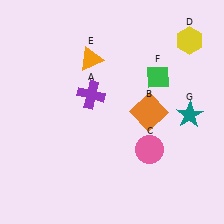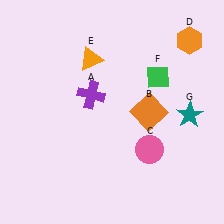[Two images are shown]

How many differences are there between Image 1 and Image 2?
There is 1 difference between the two images.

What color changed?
The hexagon (D) changed from yellow in Image 1 to orange in Image 2.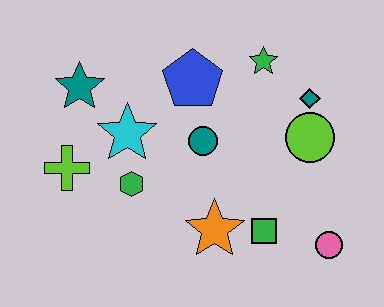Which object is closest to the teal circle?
The blue pentagon is closest to the teal circle.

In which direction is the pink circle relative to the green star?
The pink circle is below the green star.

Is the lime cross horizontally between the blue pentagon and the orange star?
No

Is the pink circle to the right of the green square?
Yes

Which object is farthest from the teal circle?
The pink circle is farthest from the teal circle.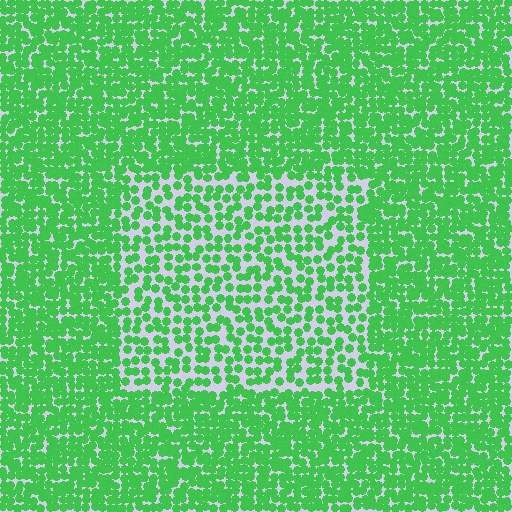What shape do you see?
I see a rectangle.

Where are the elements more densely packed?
The elements are more densely packed outside the rectangle boundary.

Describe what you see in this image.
The image contains small green elements arranged at two different densities. A rectangle-shaped region is visible where the elements are less densely packed than the surrounding area.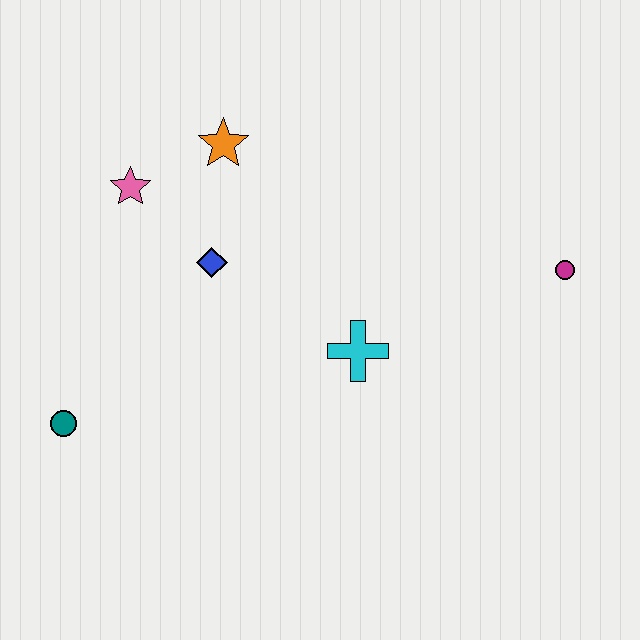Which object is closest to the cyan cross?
The blue diamond is closest to the cyan cross.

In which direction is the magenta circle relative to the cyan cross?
The magenta circle is to the right of the cyan cross.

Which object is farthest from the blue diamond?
The magenta circle is farthest from the blue diamond.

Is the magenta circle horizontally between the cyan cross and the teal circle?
No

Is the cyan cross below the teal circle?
No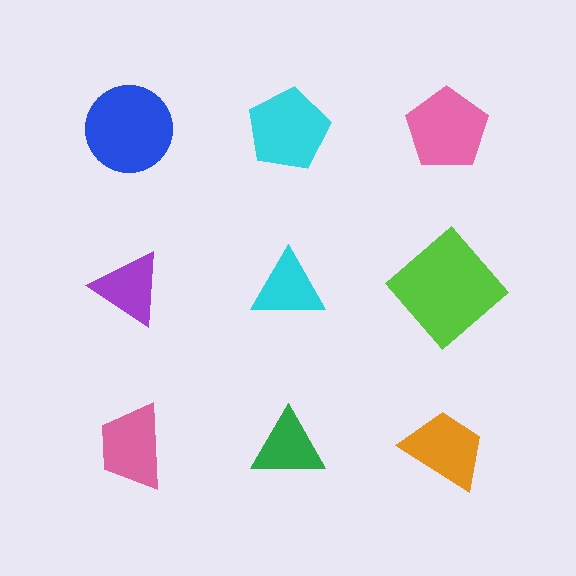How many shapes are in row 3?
3 shapes.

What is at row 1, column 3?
A pink pentagon.